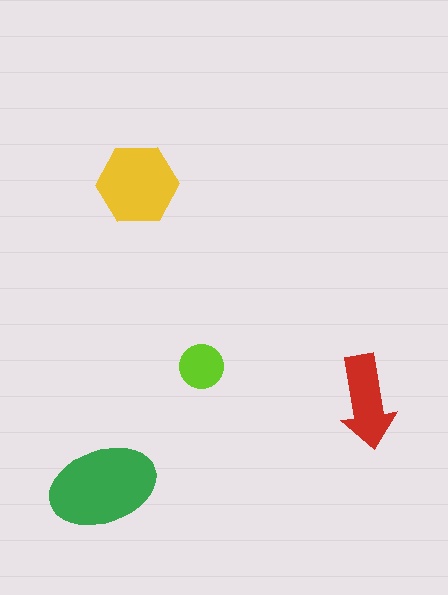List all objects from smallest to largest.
The lime circle, the red arrow, the yellow hexagon, the green ellipse.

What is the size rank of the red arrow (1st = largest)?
3rd.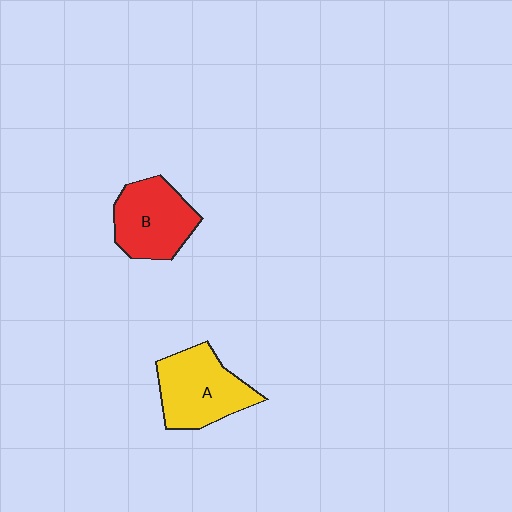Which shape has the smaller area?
Shape B (red).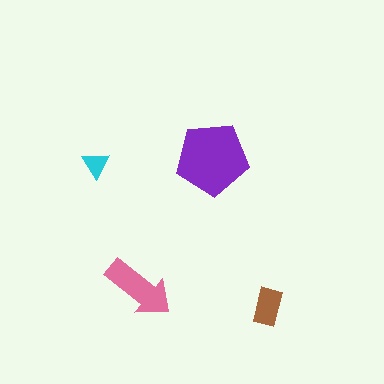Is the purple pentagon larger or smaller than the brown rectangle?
Larger.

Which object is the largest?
The purple pentagon.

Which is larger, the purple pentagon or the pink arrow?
The purple pentagon.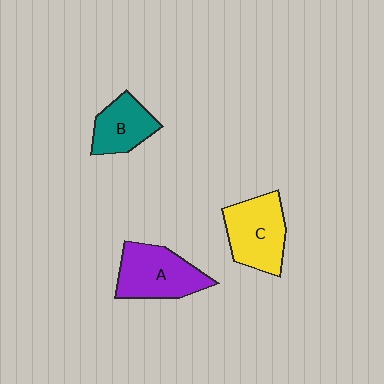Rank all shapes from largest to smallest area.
From largest to smallest: A (purple), C (yellow), B (teal).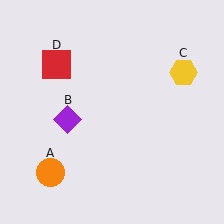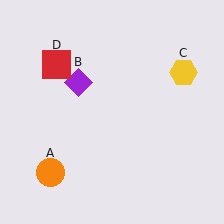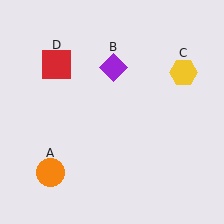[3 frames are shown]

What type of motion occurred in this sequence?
The purple diamond (object B) rotated clockwise around the center of the scene.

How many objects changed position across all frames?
1 object changed position: purple diamond (object B).